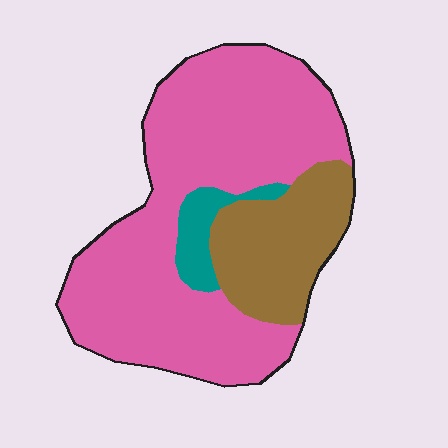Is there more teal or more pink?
Pink.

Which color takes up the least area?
Teal, at roughly 5%.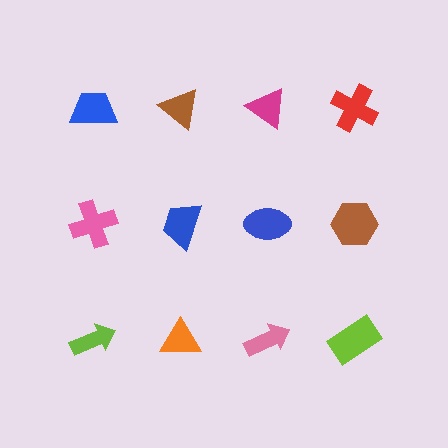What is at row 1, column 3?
A magenta triangle.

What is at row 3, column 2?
An orange triangle.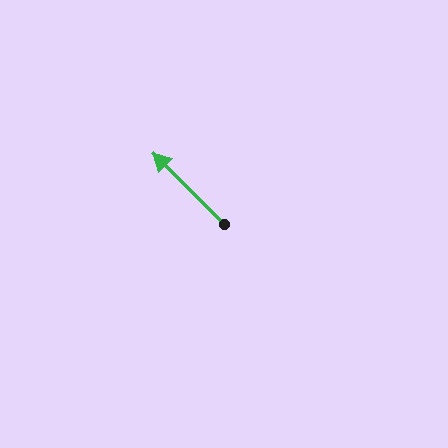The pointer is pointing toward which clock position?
Roughly 11 o'clock.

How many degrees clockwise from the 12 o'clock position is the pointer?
Approximately 315 degrees.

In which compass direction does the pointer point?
Northwest.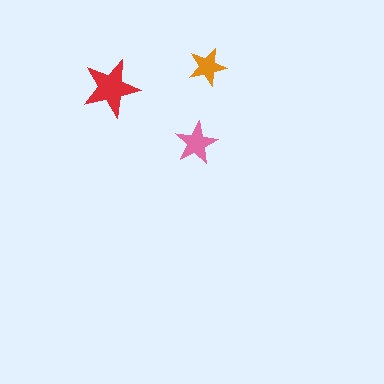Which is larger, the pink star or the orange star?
The pink one.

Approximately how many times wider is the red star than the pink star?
About 1.5 times wider.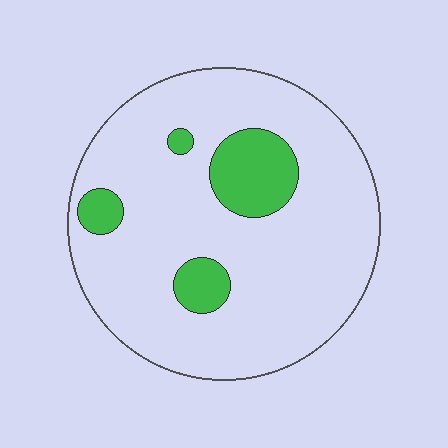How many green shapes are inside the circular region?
4.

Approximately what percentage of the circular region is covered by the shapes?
Approximately 15%.